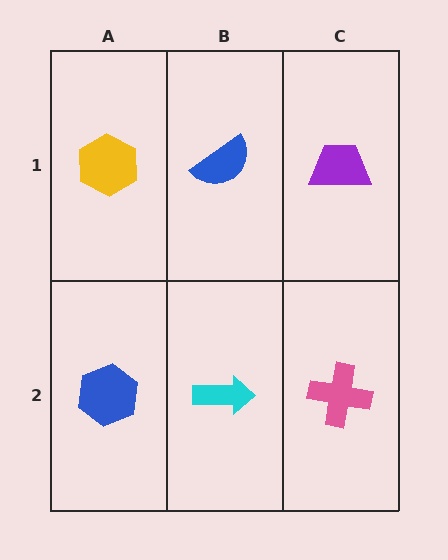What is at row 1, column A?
A yellow hexagon.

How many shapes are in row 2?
3 shapes.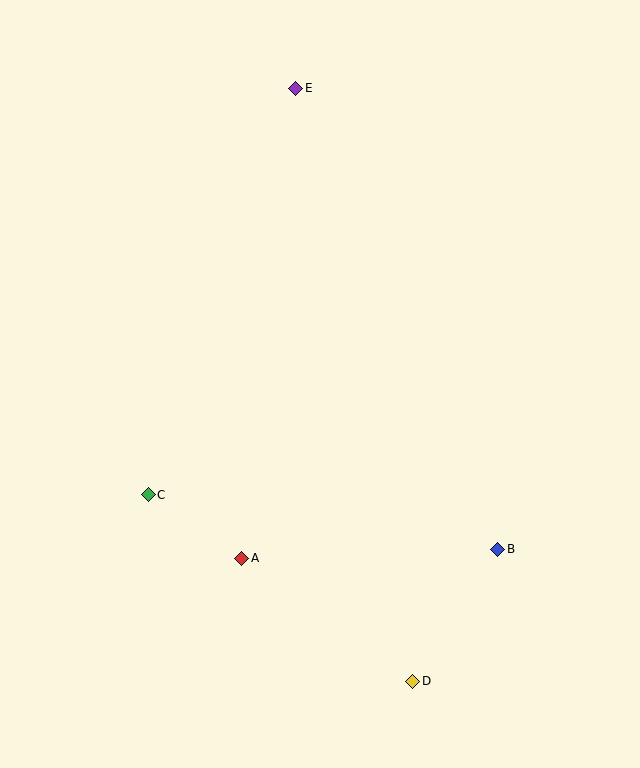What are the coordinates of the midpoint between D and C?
The midpoint between D and C is at (280, 588).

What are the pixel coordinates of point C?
Point C is at (148, 495).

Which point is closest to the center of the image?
Point A at (242, 558) is closest to the center.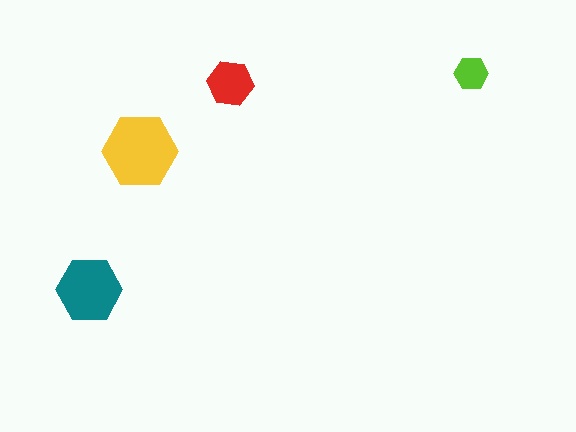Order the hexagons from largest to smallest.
the yellow one, the teal one, the red one, the lime one.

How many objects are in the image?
There are 4 objects in the image.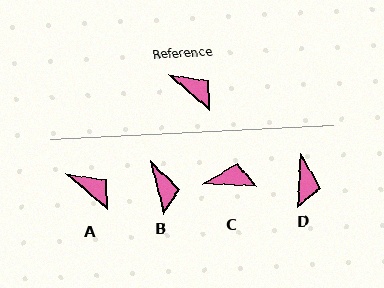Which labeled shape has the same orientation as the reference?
A.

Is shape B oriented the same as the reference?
No, it is off by about 35 degrees.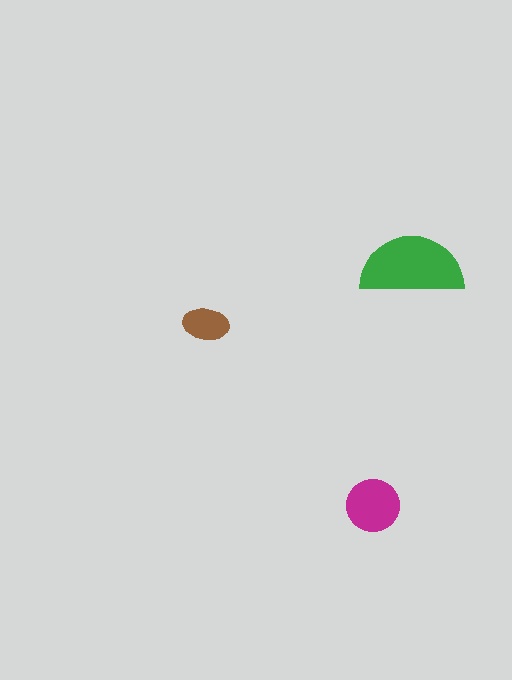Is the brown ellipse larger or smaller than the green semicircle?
Smaller.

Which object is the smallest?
The brown ellipse.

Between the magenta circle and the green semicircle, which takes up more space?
The green semicircle.